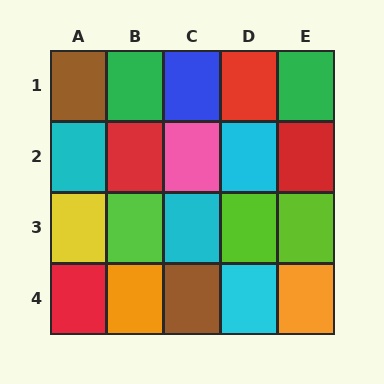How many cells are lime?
3 cells are lime.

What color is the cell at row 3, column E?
Lime.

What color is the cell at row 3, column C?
Cyan.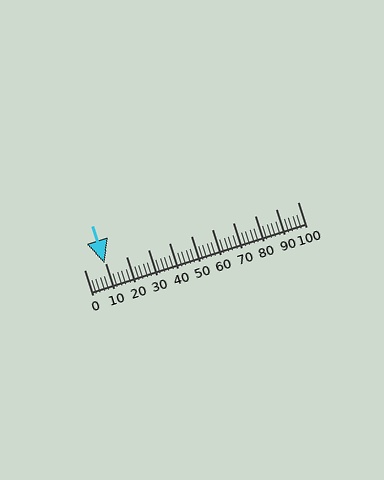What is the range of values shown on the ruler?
The ruler shows values from 0 to 100.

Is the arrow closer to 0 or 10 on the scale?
The arrow is closer to 10.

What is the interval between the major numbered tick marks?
The major tick marks are spaced 10 units apart.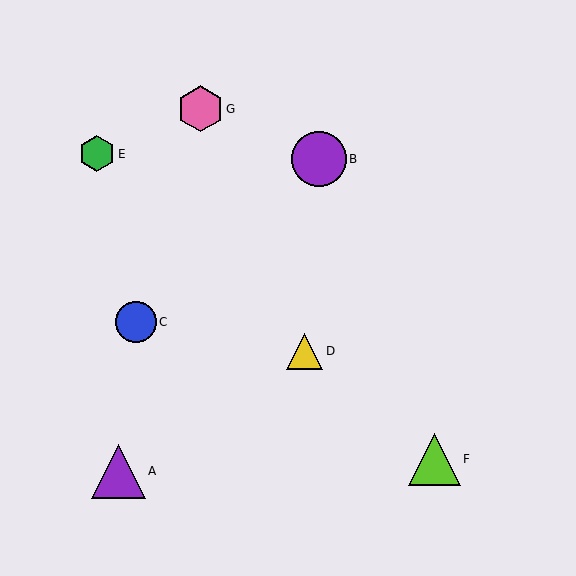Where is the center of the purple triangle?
The center of the purple triangle is at (118, 471).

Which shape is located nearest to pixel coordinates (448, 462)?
The lime triangle (labeled F) at (434, 459) is nearest to that location.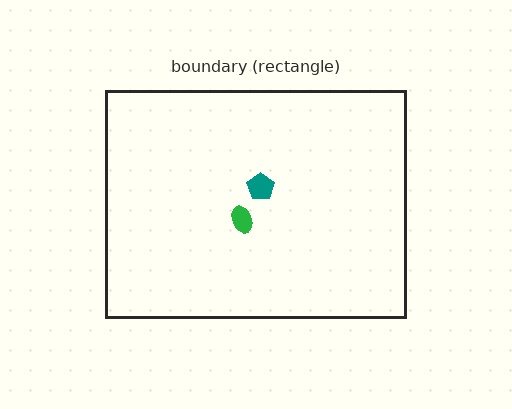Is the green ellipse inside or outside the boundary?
Inside.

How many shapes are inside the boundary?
2 inside, 0 outside.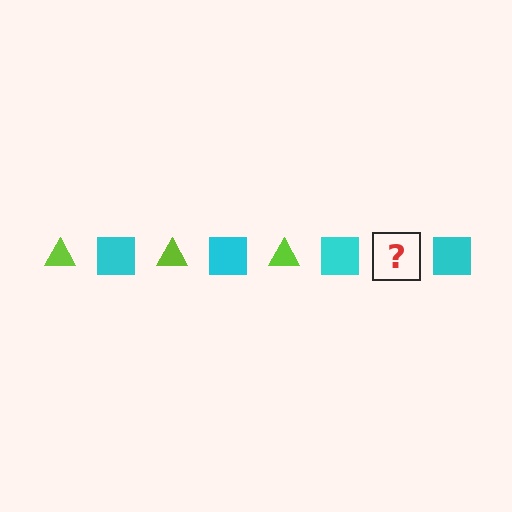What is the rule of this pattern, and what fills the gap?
The rule is that the pattern alternates between lime triangle and cyan square. The gap should be filled with a lime triangle.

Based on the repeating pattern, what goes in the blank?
The blank should be a lime triangle.